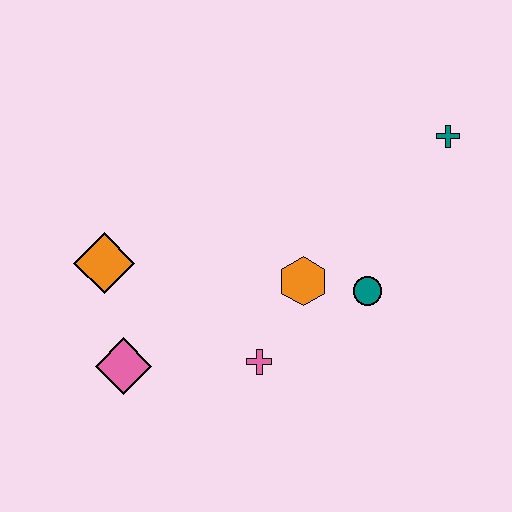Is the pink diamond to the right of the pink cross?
No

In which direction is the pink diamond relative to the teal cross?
The pink diamond is to the left of the teal cross.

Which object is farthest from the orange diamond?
The teal cross is farthest from the orange diamond.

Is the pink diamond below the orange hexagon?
Yes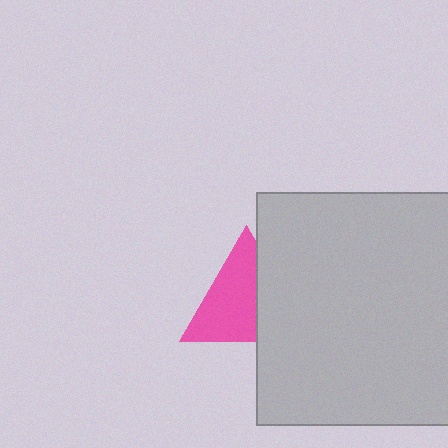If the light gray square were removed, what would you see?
You would see the complete pink triangle.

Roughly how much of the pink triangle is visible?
About half of it is visible (roughly 62%).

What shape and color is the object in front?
The object in front is a light gray square.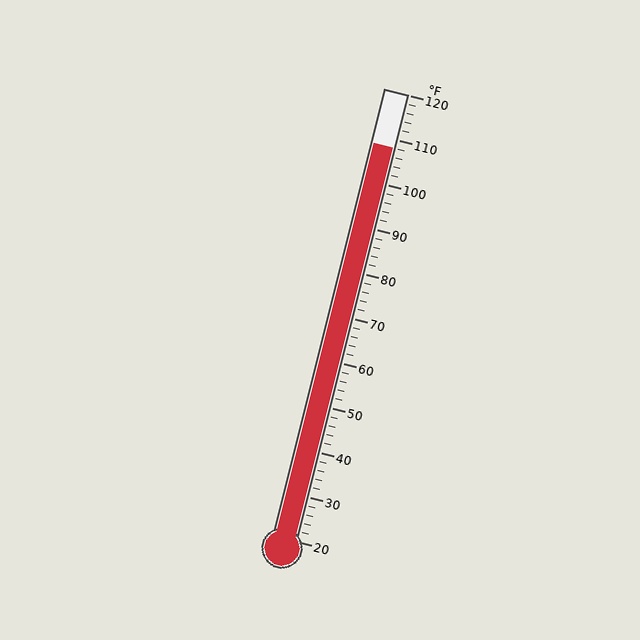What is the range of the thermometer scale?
The thermometer scale ranges from 20°F to 120°F.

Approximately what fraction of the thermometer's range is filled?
The thermometer is filled to approximately 90% of its range.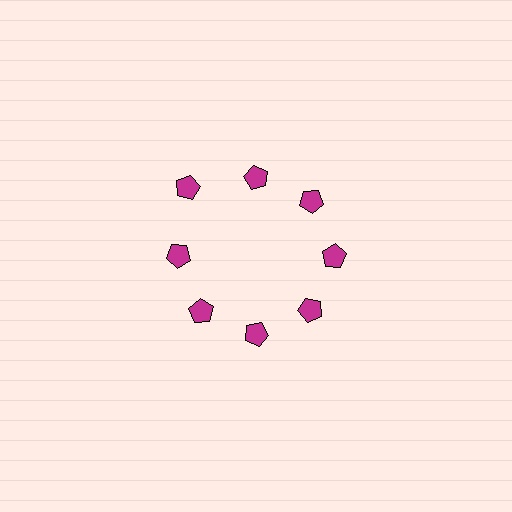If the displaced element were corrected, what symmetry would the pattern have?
It would have 8-fold rotational symmetry — the pattern would map onto itself every 45 degrees.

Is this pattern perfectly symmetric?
No. The 8 magenta pentagons are arranged in a ring, but one element near the 10 o'clock position is pushed outward from the center, breaking the 8-fold rotational symmetry.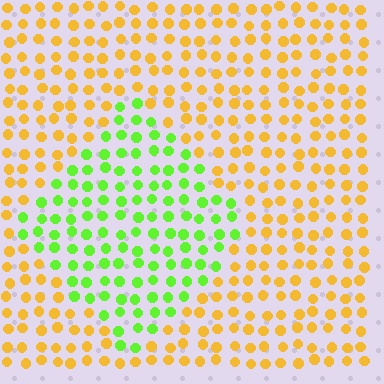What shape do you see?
I see a diamond.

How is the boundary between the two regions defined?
The boundary is defined purely by a slight shift in hue (about 63 degrees). Spacing, size, and orientation are identical on both sides.